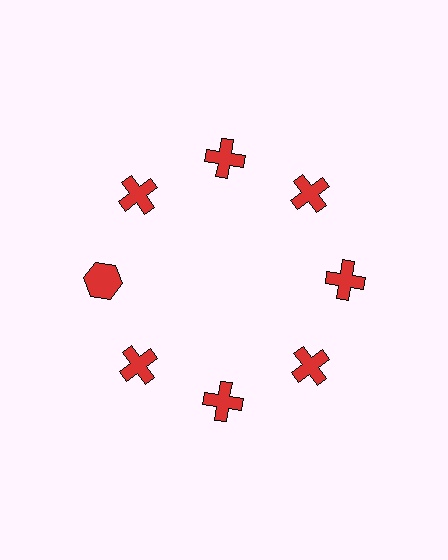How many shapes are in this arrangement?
There are 8 shapes arranged in a ring pattern.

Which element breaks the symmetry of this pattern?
The red hexagon at roughly the 9 o'clock position breaks the symmetry. All other shapes are red crosses.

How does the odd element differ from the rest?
It has a different shape: hexagon instead of cross.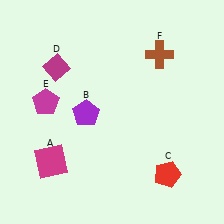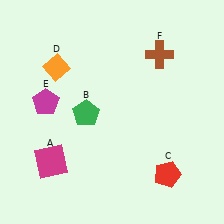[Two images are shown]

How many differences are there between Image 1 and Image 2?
There are 2 differences between the two images.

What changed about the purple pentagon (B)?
In Image 1, B is purple. In Image 2, it changed to green.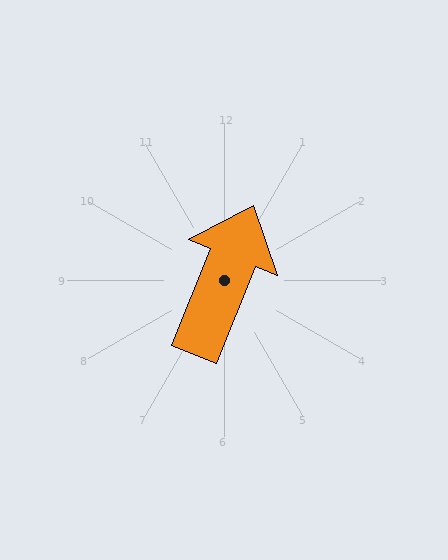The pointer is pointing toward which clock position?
Roughly 1 o'clock.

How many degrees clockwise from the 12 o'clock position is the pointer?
Approximately 22 degrees.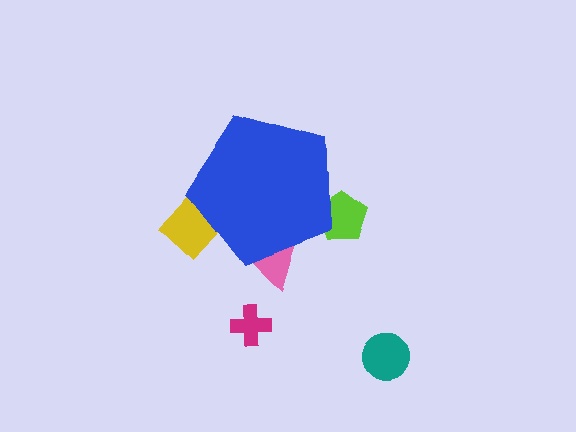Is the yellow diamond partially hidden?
Yes, the yellow diamond is partially hidden behind the blue pentagon.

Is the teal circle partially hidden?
No, the teal circle is fully visible.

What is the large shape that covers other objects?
A blue pentagon.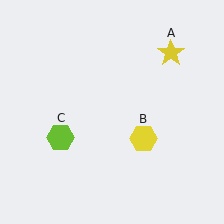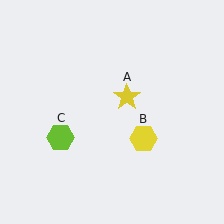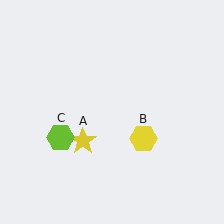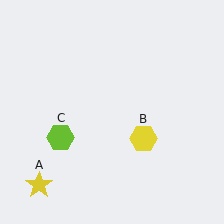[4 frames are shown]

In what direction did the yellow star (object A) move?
The yellow star (object A) moved down and to the left.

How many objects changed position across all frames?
1 object changed position: yellow star (object A).